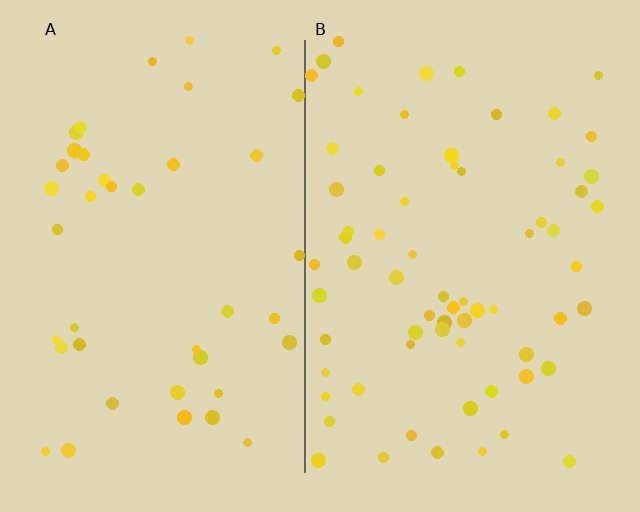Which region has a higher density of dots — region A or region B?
B (the right).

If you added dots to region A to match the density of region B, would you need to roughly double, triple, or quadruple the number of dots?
Approximately double.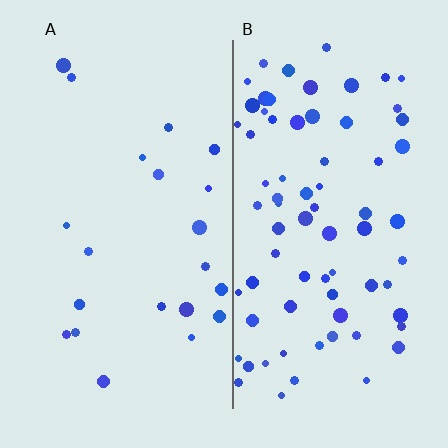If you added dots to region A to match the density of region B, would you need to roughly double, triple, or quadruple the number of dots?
Approximately quadruple.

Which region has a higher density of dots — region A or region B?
B (the right).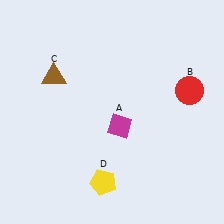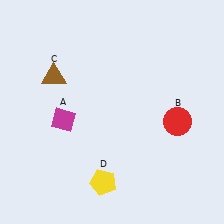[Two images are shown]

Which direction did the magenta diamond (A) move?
The magenta diamond (A) moved left.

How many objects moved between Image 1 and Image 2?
2 objects moved between the two images.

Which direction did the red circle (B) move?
The red circle (B) moved down.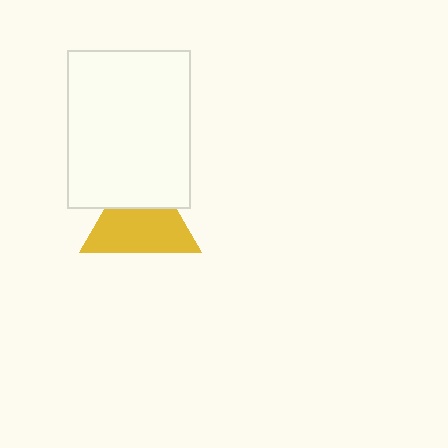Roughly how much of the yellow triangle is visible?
Most of it is visible (roughly 65%).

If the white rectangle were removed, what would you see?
You would see the complete yellow triangle.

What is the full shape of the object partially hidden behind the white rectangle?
The partially hidden object is a yellow triangle.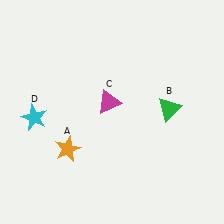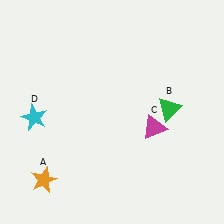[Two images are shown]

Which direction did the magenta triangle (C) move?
The magenta triangle (C) moved right.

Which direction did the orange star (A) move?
The orange star (A) moved down.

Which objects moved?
The objects that moved are: the orange star (A), the magenta triangle (C).